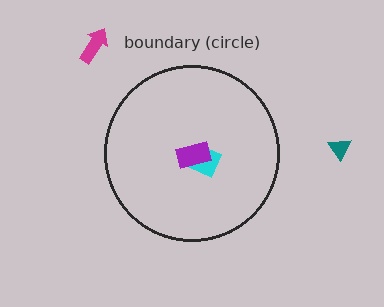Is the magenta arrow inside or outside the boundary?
Outside.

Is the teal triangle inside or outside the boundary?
Outside.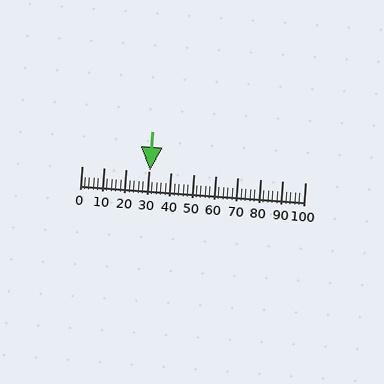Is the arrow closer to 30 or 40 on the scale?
The arrow is closer to 30.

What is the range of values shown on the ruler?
The ruler shows values from 0 to 100.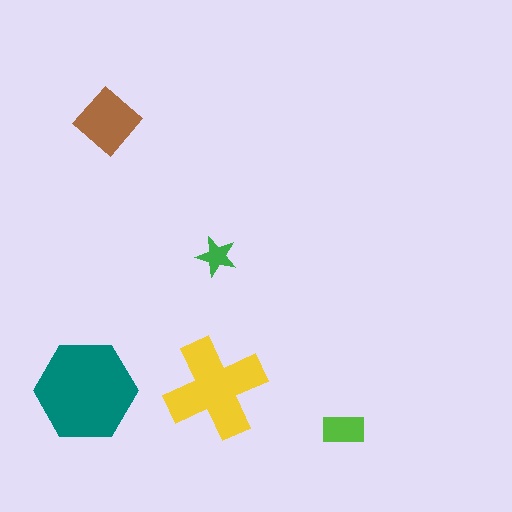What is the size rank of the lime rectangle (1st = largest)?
4th.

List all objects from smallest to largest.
The green star, the lime rectangle, the brown diamond, the yellow cross, the teal hexagon.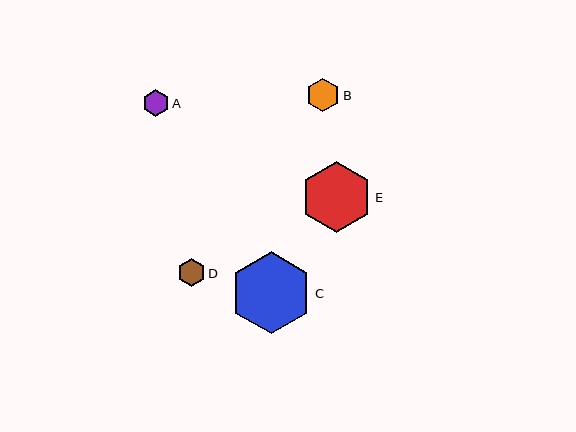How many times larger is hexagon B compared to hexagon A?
Hexagon B is approximately 1.3 times the size of hexagon A.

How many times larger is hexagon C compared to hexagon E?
Hexagon C is approximately 1.2 times the size of hexagon E.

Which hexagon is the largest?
Hexagon C is the largest with a size of approximately 82 pixels.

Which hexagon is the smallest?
Hexagon A is the smallest with a size of approximately 26 pixels.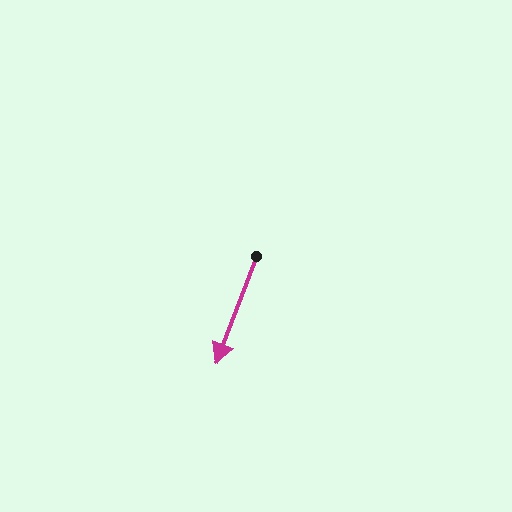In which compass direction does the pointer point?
South.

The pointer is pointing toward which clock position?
Roughly 7 o'clock.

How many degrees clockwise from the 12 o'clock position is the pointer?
Approximately 201 degrees.